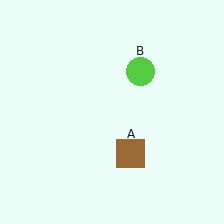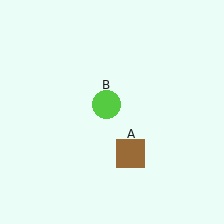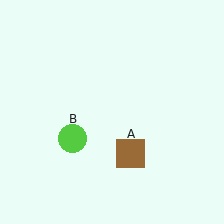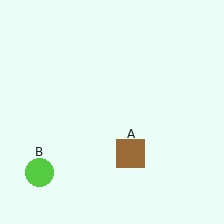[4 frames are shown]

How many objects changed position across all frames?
1 object changed position: lime circle (object B).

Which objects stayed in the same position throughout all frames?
Brown square (object A) remained stationary.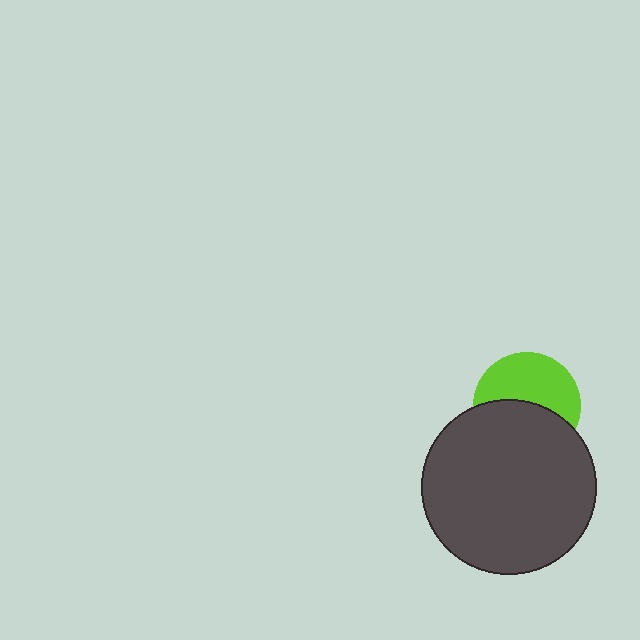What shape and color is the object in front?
The object in front is a dark gray circle.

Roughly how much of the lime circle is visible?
About half of it is visible (roughly 51%).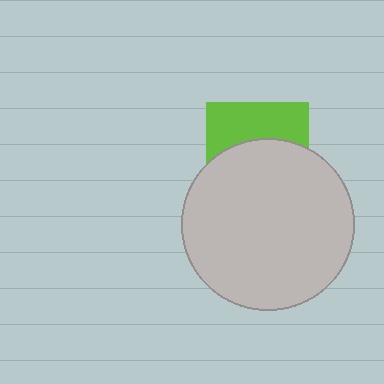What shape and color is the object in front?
The object in front is a light gray circle.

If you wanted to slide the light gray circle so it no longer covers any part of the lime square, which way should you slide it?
Slide it down — that is the most direct way to separate the two shapes.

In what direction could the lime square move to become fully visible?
The lime square could move up. That would shift it out from behind the light gray circle entirely.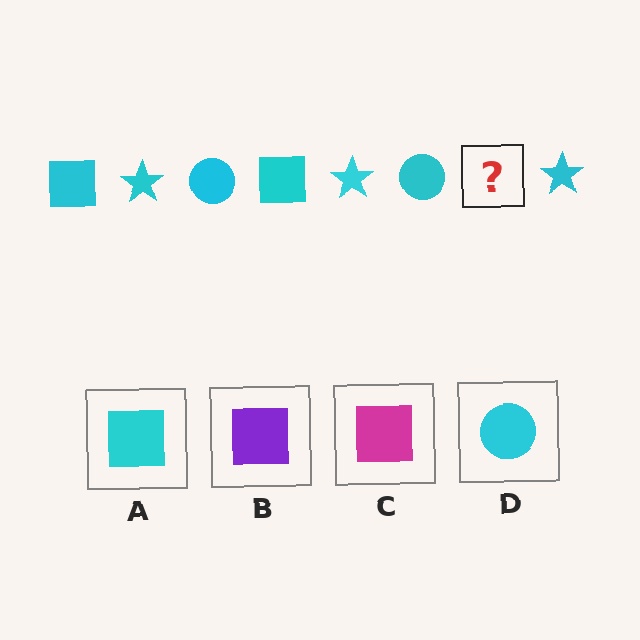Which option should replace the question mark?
Option A.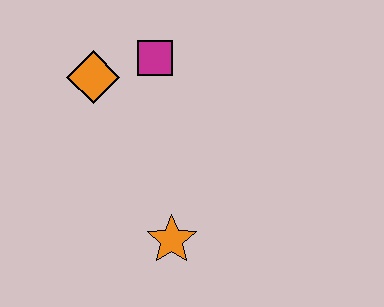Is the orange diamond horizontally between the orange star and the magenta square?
No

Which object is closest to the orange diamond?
The magenta square is closest to the orange diamond.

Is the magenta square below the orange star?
No